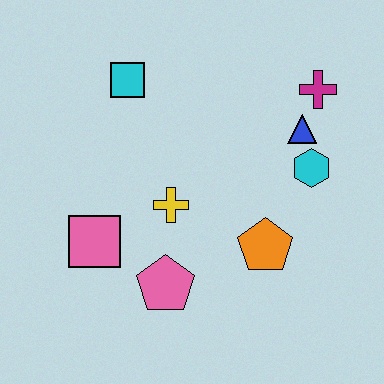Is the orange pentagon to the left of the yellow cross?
No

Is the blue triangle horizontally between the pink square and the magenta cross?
Yes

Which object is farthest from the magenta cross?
The pink square is farthest from the magenta cross.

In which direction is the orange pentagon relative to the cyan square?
The orange pentagon is below the cyan square.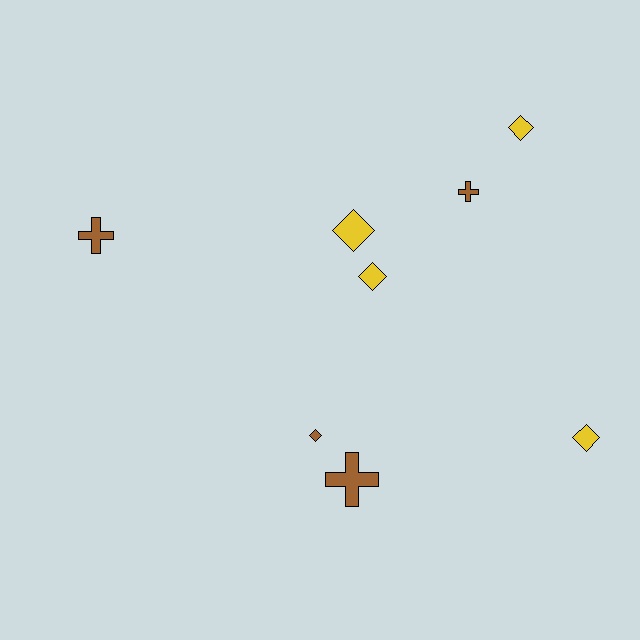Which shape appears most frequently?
Diamond, with 5 objects.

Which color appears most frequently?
Brown, with 4 objects.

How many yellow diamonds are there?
There are 4 yellow diamonds.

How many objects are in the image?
There are 8 objects.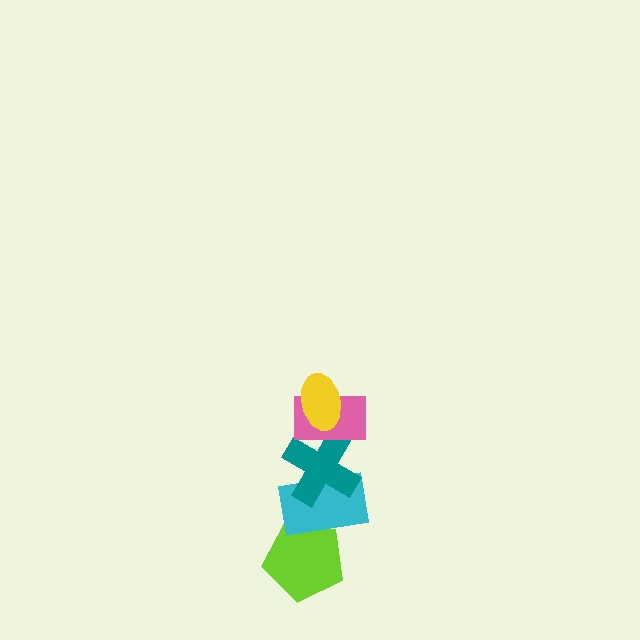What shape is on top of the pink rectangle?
The yellow ellipse is on top of the pink rectangle.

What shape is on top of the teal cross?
The pink rectangle is on top of the teal cross.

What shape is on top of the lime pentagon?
The cyan rectangle is on top of the lime pentagon.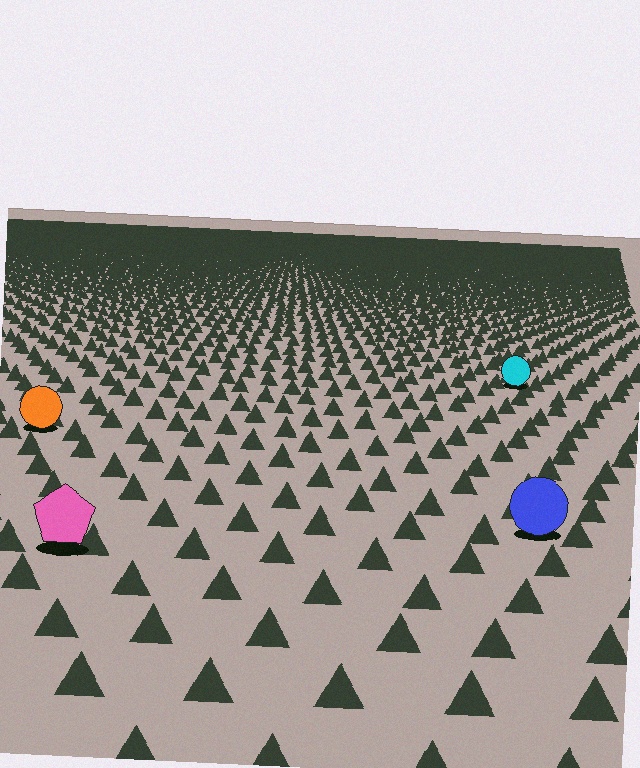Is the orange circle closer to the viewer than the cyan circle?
Yes. The orange circle is closer — you can tell from the texture gradient: the ground texture is coarser near it.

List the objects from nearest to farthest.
From nearest to farthest: the pink pentagon, the blue circle, the orange circle, the cyan circle.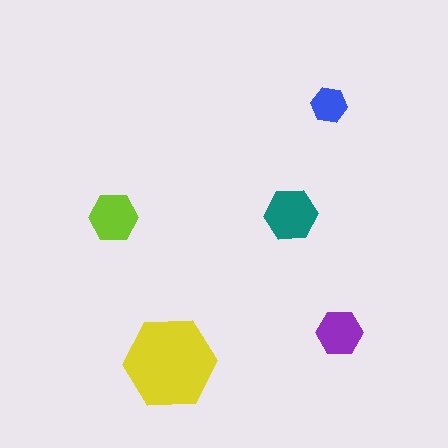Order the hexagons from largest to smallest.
the yellow one, the teal one, the lime one, the purple one, the blue one.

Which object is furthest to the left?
The lime hexagon is leftmost.